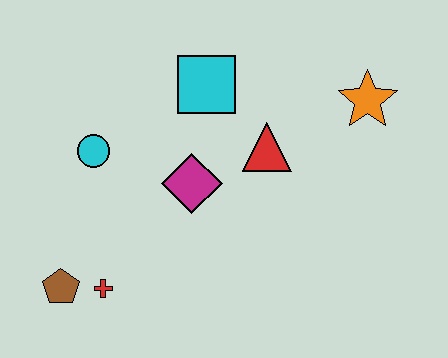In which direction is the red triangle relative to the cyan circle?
The red triangle is to the right of the cyan circle.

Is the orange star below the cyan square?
Yes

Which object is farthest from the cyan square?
The brown pentagon is farthest from the cyan square.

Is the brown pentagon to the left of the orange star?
Yes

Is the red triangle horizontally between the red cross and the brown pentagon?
No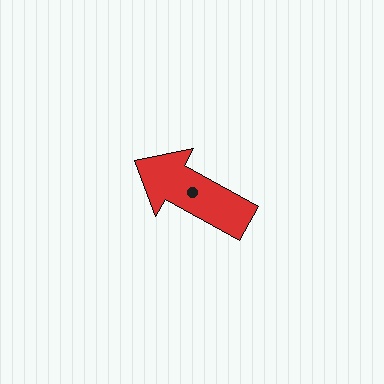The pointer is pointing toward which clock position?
Roughly 10 o'clock.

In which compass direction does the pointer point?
Northwest.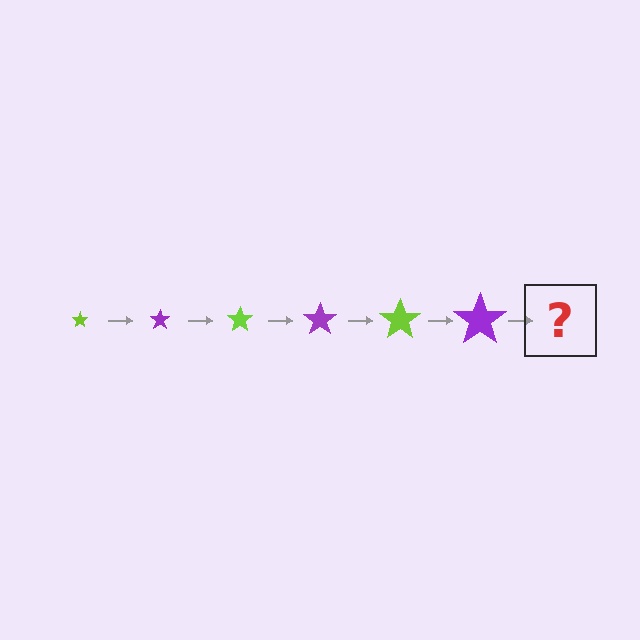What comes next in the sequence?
The next element should be a lime star, larger than the previous one.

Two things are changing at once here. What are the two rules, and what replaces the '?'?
The two rules are that the star grows larger each step and the color cycles through lime and purple. The '?' should be a lime star, larger than the previous one.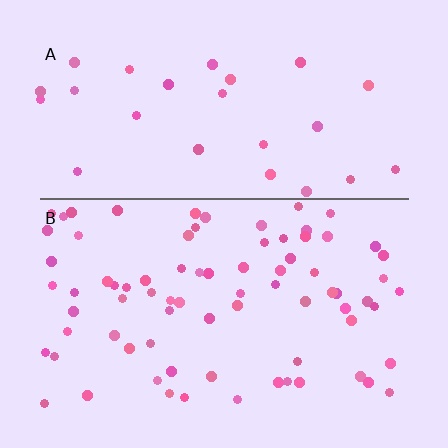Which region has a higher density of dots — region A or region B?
B (the bottom).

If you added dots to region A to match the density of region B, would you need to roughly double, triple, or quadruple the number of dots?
Approximately triple.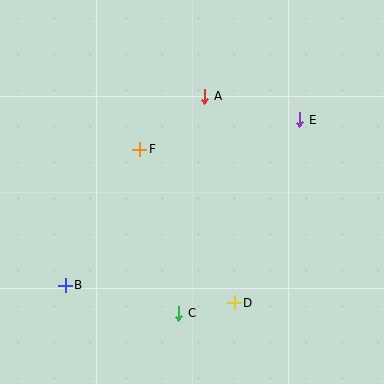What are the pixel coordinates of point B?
Point B is at (65, 285).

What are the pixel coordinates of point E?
Point E is at (300, 120).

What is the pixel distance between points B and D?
The distance between B and D is 170 pixels.